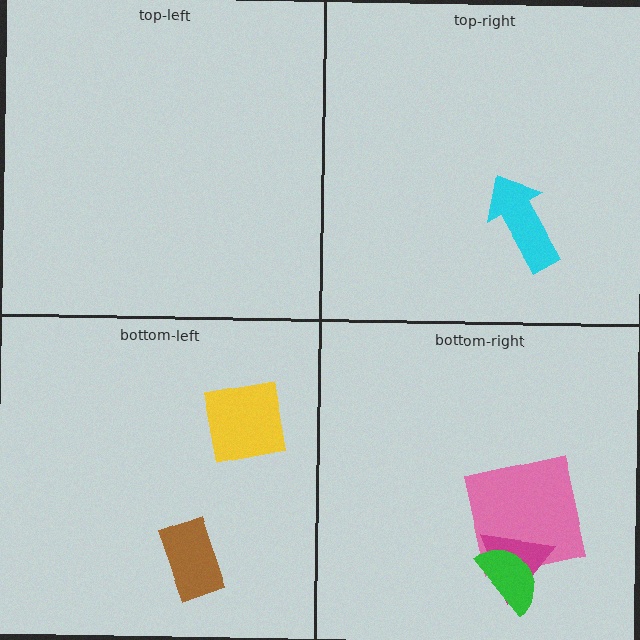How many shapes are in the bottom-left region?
2.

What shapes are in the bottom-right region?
The pink square, the magenta triangle, the green semicircle.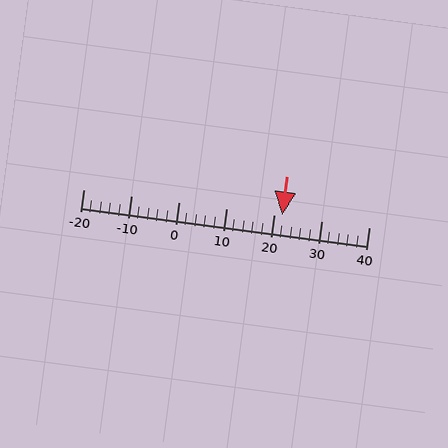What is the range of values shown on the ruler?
The ruler shows values from -20 to 40.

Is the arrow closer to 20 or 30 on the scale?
The arrow is closer to 20.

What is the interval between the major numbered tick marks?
The major tick marks are spaced 10 units apart.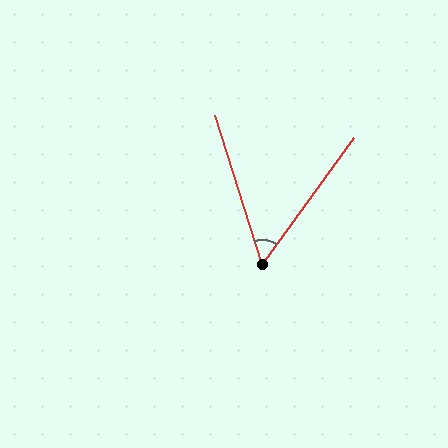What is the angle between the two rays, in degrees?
Approximately 53 degrees.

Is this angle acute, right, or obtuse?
It is acute.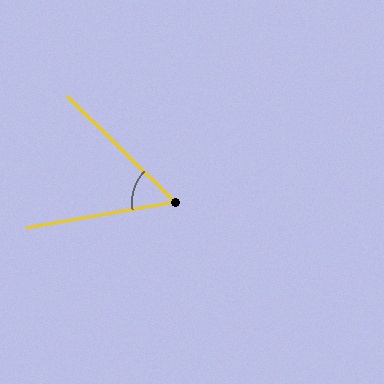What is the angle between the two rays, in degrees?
Approximately 54 degrees.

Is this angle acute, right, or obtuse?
It is acute.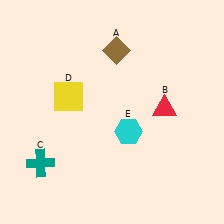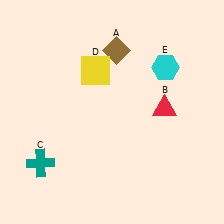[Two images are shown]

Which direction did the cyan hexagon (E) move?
The cyan hexagon (E) moved up.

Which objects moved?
The objects that moved are: the yellow square (D), the cyan hexagon (E).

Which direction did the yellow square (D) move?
The yellow square (D) moved right.